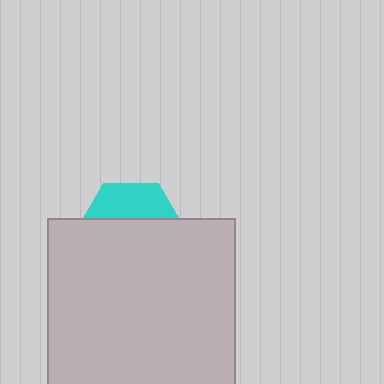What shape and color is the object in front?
The object in front is a light gray rectangle.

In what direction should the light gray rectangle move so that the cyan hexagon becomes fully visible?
The light gray rectangle should move down. That is the shortest direction to clear the overlap and leave the cyan hexagon fully visible.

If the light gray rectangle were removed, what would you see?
You would see the complete cyan hexagon.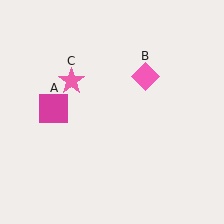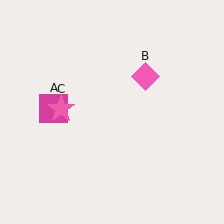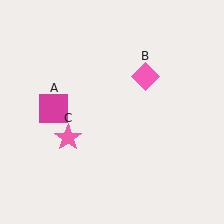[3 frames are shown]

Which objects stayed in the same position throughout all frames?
Magenta square (object A) and pink diamond (object B) remained stationary.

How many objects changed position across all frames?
1 object changed position: pink star (object C).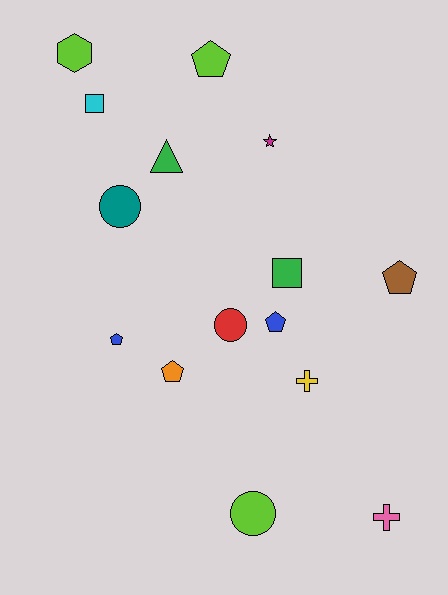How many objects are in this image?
There are 15 objects.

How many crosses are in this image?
There are 2 crosses.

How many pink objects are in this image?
There is 1 pink object.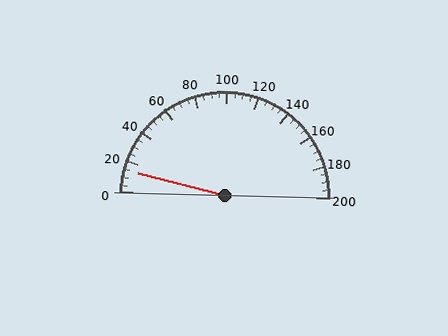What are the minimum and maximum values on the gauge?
The gauge ranges from 0 to 200.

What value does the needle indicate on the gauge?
The needle indicates approximately 15.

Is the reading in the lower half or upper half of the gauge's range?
The reading is in the lower half of the range (0 to 200).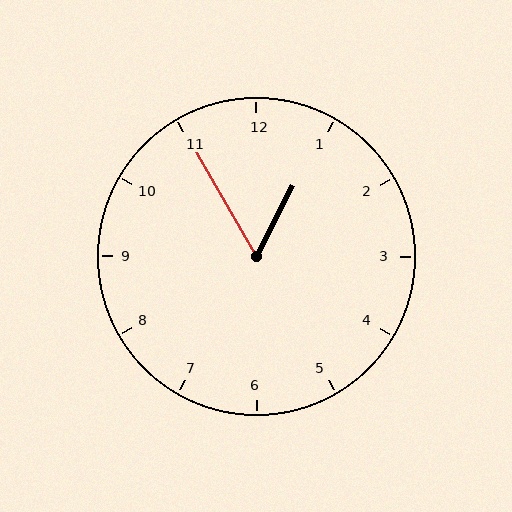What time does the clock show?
12:55.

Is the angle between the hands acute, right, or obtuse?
It is acute.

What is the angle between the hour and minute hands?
Approximately 58 degrees.